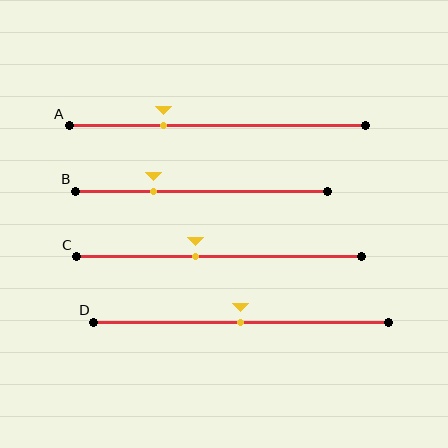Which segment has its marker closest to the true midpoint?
Segment D has its marker closest to the true midpoint.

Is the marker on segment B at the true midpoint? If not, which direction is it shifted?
No, the marker on segment B is shifted to the left by about 19% of the segment length.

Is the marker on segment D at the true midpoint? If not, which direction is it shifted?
Yes, the marker on segment D is at the true midpoint.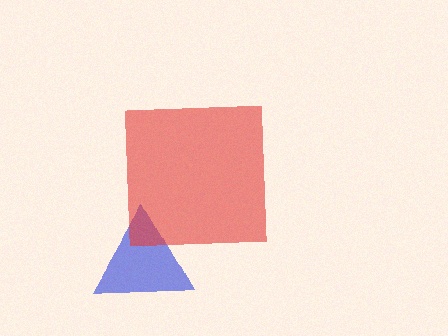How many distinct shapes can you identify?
There are 2 distinct shapes: a blue triangle, a red square.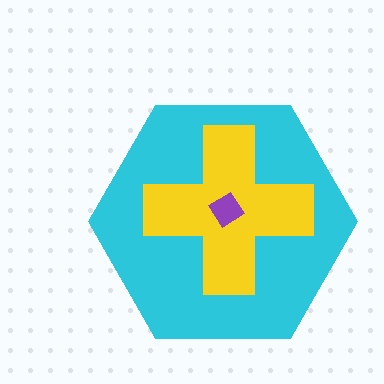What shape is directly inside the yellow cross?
The purple diamond.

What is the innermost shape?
The purple diamond.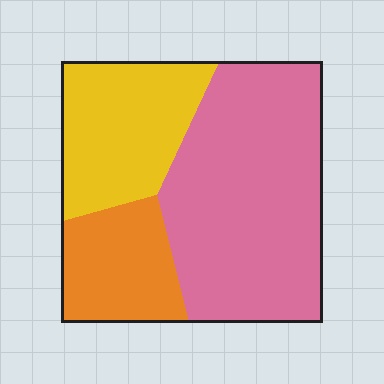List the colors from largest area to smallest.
From largest to smallest: pink, yellow, orange.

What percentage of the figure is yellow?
Yellow covers 27% of the figure.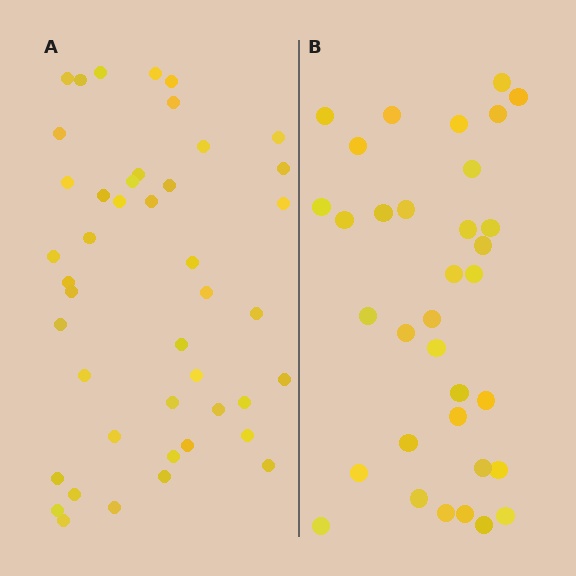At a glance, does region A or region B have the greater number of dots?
Region A (the left region) has more dots.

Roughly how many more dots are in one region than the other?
Region A has roughly 10 or so more dots than region B.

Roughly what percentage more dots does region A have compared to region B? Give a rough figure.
About 30% more.